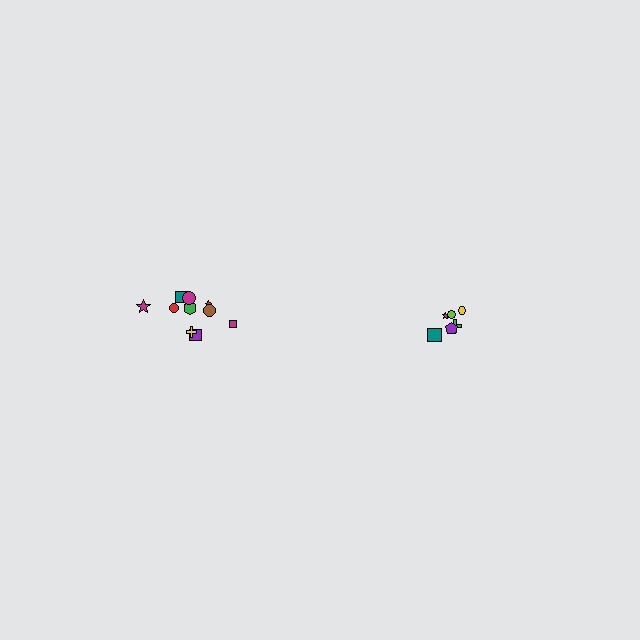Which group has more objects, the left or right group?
The left group.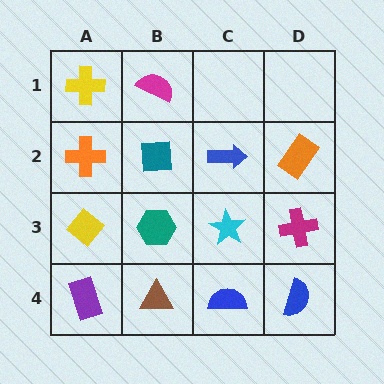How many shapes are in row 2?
4 shapes.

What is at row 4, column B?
A brown triangle.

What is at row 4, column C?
A blue semicircle.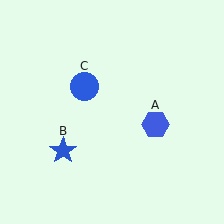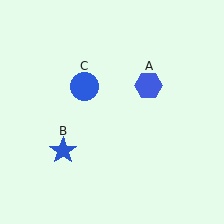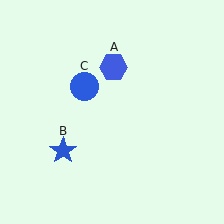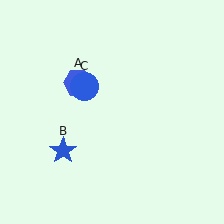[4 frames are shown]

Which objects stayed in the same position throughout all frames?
Blue star (object B) and blue circle (object C) remained stationary.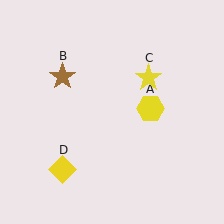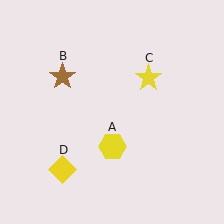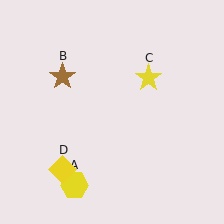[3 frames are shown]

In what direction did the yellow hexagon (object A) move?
The yellow hexagon (object A) moved down and to the left.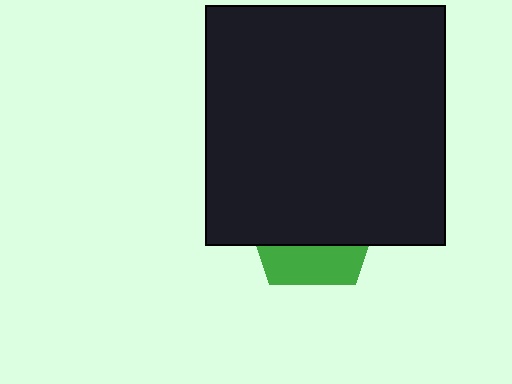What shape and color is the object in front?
The object in front is a black square.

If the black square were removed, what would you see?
You would see the complete green pentagon.